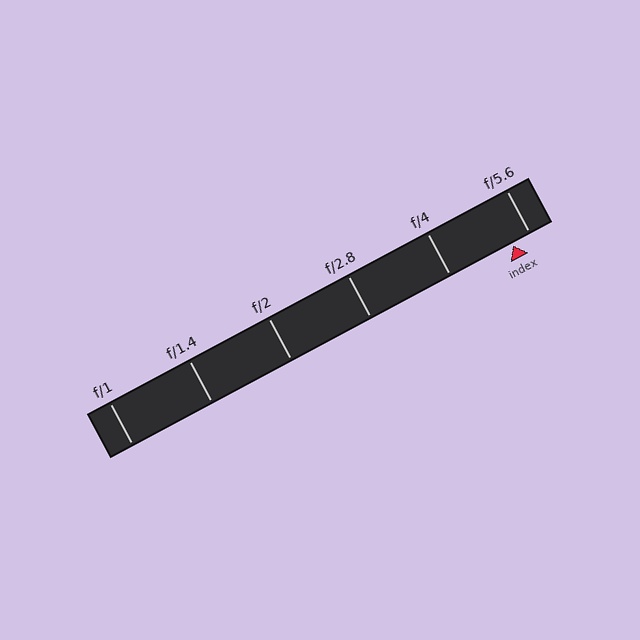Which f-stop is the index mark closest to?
The index mark is closest to f/5.6.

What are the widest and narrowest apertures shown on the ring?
The widest aperture shown is f/1 and the narrowest is f/5.6.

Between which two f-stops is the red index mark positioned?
The index mark is between f/4 and f/5.6.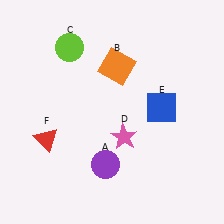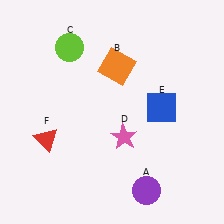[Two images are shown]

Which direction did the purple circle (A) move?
The purple circle (A) moved right.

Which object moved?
The purple circle (A) moved right.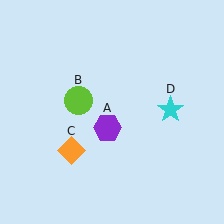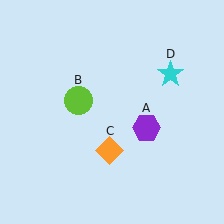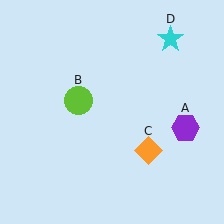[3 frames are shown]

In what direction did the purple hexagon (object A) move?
The purple hexagon (object A) moved right.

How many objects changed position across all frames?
3 objects changed position: purple hexagon (object A), orange diamond (object C), cyan star (object D).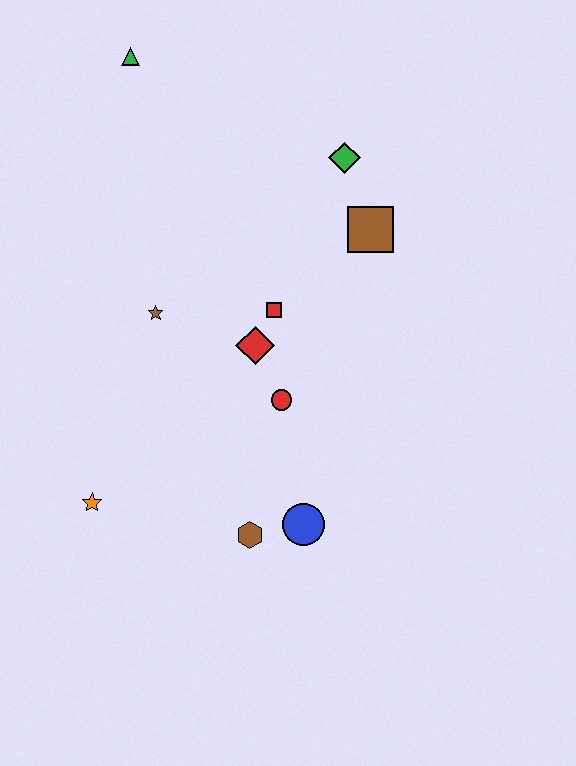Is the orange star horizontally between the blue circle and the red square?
No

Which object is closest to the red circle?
The red diamond is closest to the red circle.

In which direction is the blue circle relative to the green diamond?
The blue circle is below the green diamond.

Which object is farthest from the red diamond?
The green triangle is farthest from the red diamond.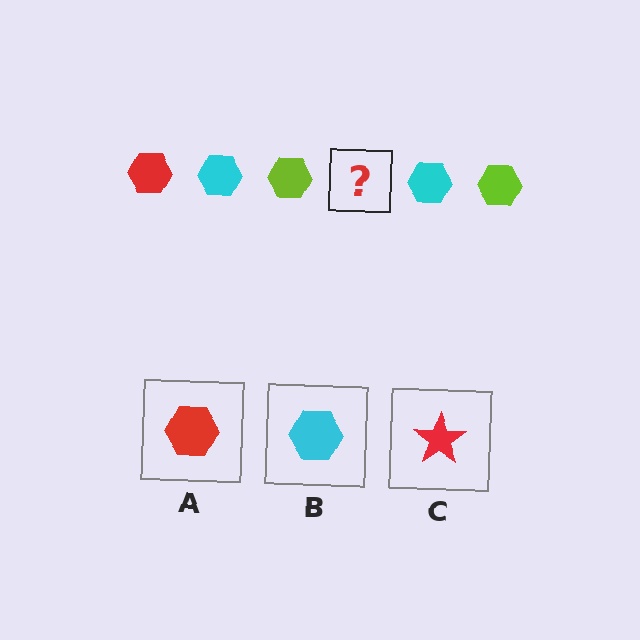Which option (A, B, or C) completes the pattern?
A.